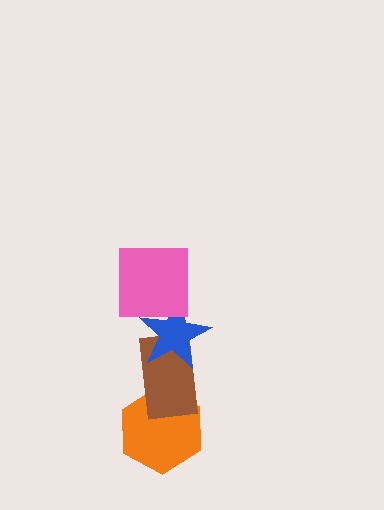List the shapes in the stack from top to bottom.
From top to bottom: the pink square, the blue star, the brown rectangle, the orange hexagon.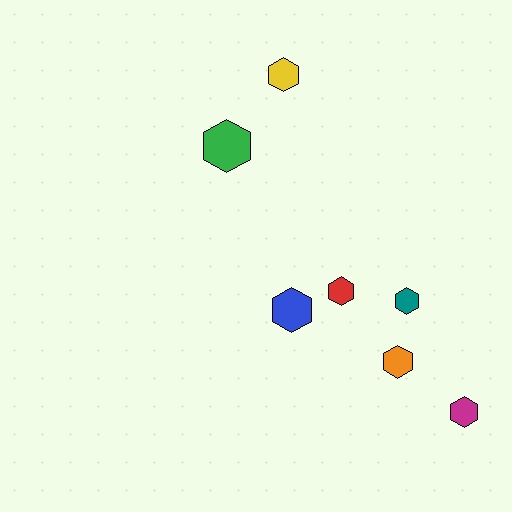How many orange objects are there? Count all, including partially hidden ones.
There is 1 orange object.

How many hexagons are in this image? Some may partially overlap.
There are 7 hexagons.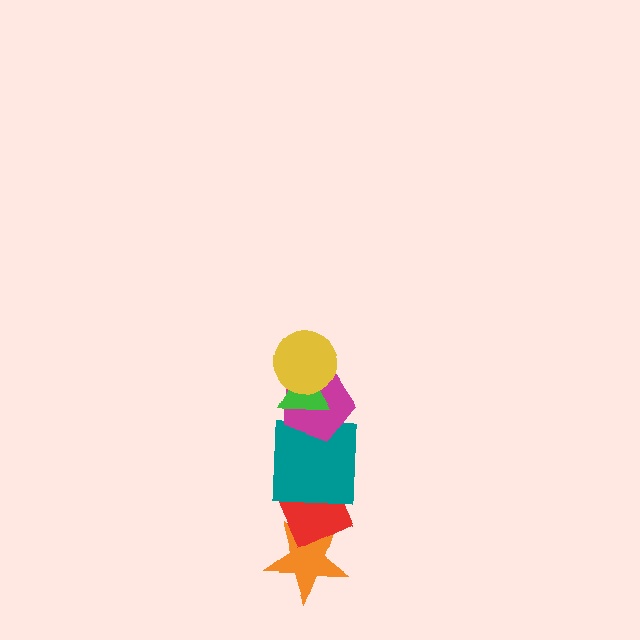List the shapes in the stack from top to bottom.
From top to bottom: the yellow circle, the green triangle, the magenta pentagon, the teal square, the red diamond, the orange star.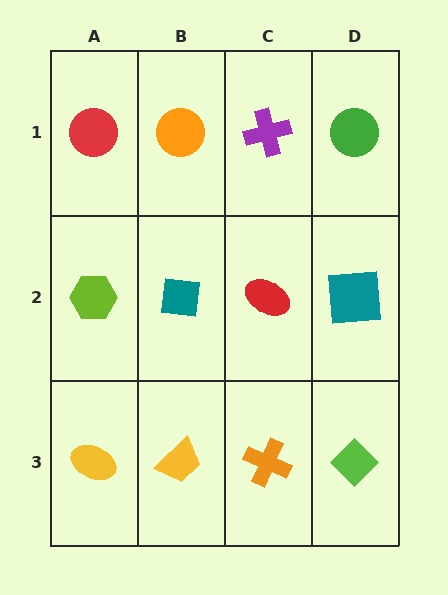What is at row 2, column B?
A teal square.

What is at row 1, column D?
A green circle.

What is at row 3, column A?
A yellow ellipse.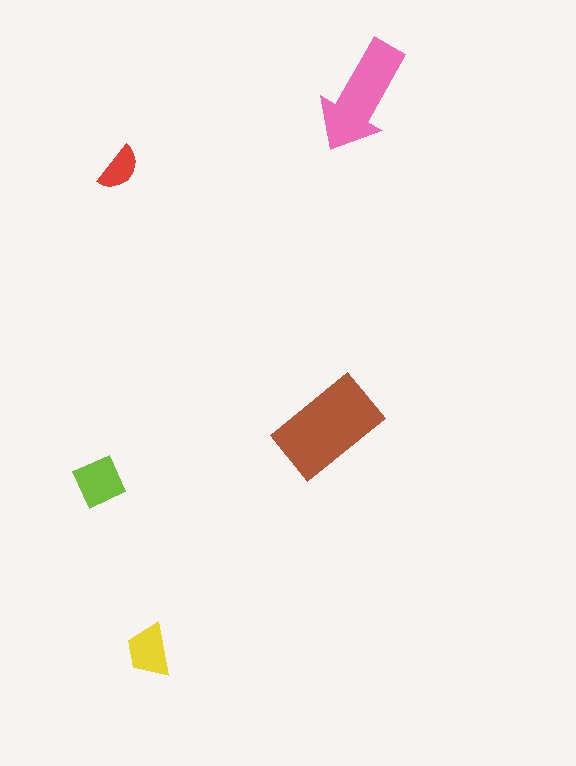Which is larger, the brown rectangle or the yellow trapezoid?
The brown rectangle.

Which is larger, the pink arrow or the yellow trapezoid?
The pink arrow.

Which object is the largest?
The brown rectangle.